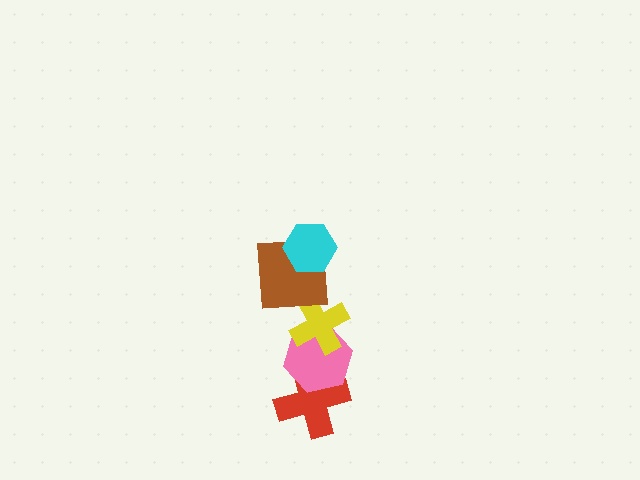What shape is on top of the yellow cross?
The brown square is on top of the yellow cross.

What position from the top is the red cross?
The red cross is 5th from the top.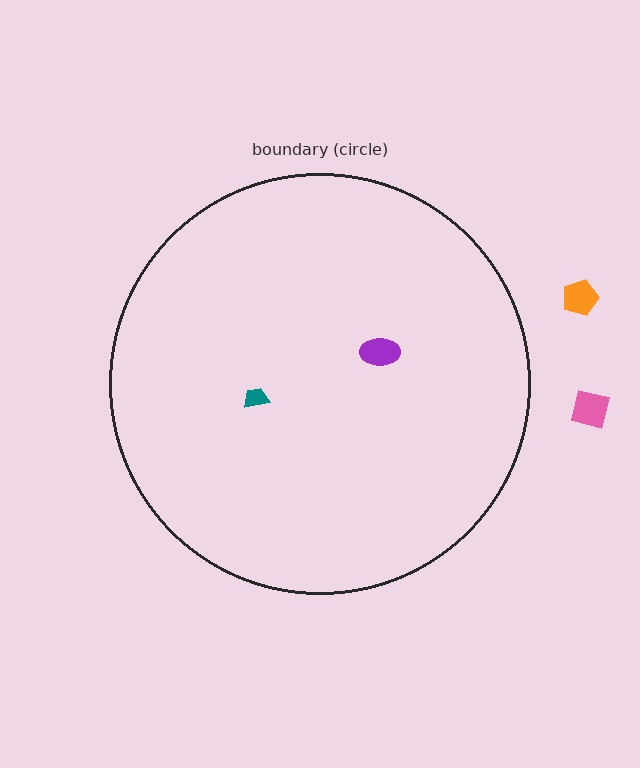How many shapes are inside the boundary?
2 inside, 2 outside.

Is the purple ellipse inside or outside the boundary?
Inside.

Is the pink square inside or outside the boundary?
Outside.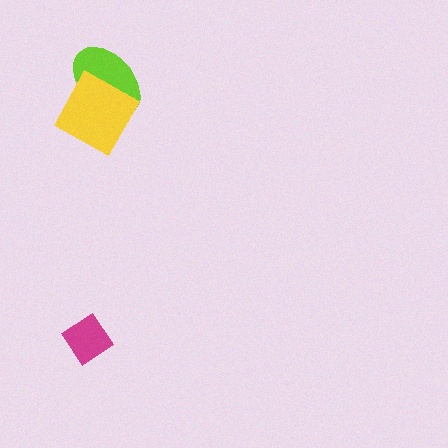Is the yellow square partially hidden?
No, no other shape covers it.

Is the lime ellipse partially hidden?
Yes, it is partially covered by another shape.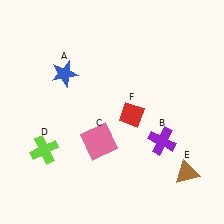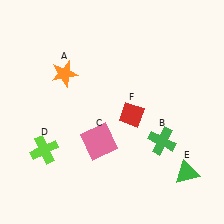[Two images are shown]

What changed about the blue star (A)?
In Image 1, A is blue. In Image 2, it changed to orange.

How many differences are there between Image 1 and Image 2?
There are 3 differences between the two images.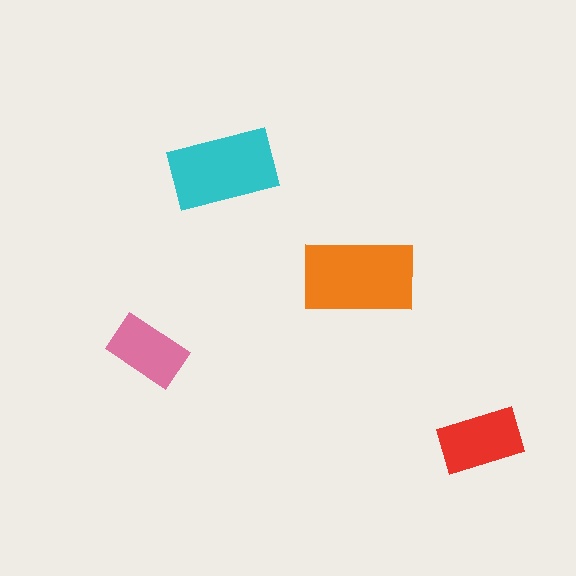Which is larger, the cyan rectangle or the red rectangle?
The cyan one.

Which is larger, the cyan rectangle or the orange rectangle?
The orange one.